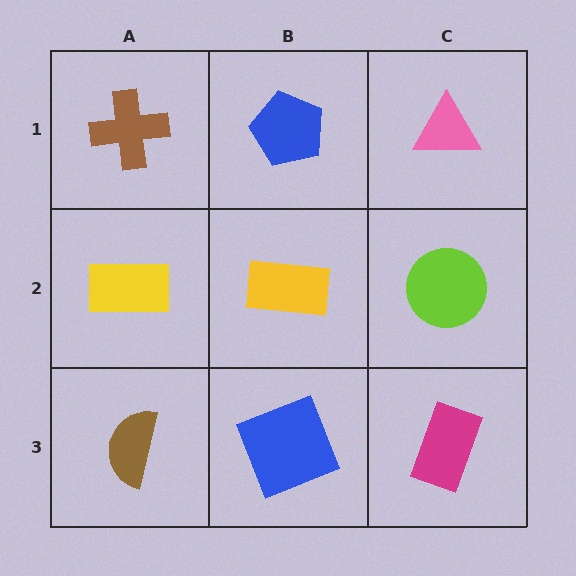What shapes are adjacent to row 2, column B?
A blue pentagon (row 1, column B), a blue square (row 3, column B), a yellow rectangle (row 2, column A), a lime circle (row 2, column C).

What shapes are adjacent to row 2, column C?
A pink triangle (row 1, column C), a magenta rectangle (row 3, column C), a yellow rectangle (row 2, column B).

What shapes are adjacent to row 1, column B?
A yellow rectangle (row 2, column B), a brown cross (row 1, column A), a pink triangle (row 1, column C).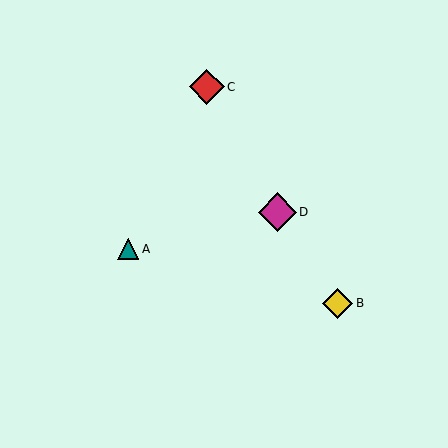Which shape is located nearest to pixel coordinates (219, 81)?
The red diamond (labeled C) at (207, 87) is nearest to that location.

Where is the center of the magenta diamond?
The center of the magenta diamond is at (277, 212).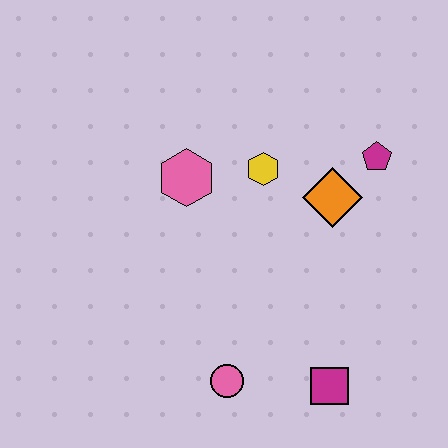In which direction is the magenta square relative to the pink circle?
The magenta square is to the right of the pink circle.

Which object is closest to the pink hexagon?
The yellow hexagon is closest to the pink hexagon.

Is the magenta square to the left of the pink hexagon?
No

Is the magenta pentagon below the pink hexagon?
No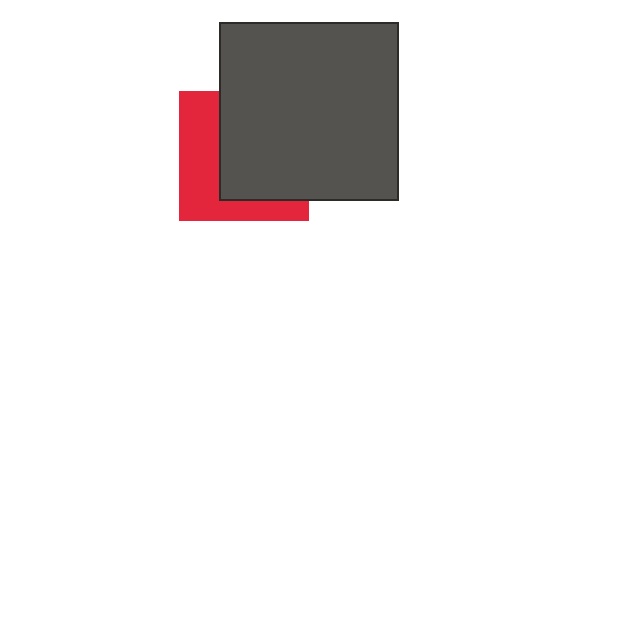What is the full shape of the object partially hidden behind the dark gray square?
The partially hidden object is a red square.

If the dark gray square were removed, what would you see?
You would see the complete red square.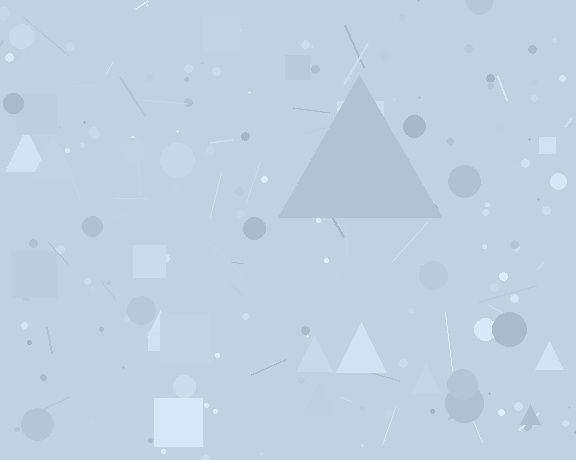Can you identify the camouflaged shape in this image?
The camouflaged shape is a triangle.